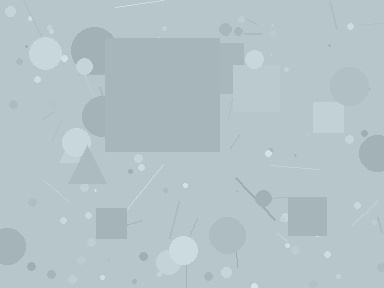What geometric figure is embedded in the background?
A square is embedded in the background.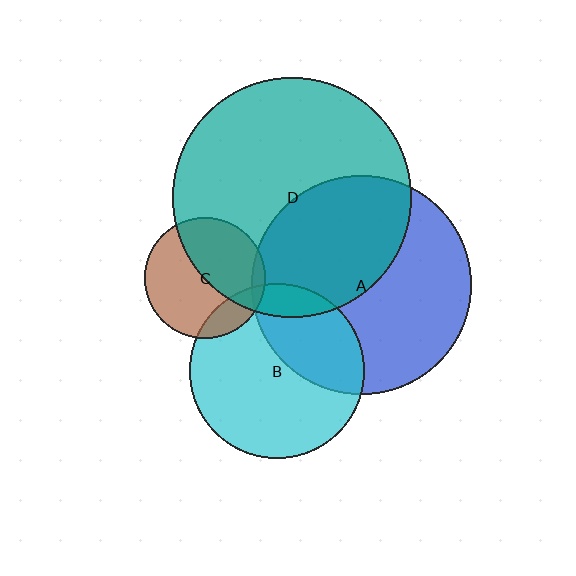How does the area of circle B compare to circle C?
Approximately 2.1 times.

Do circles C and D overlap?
Yes.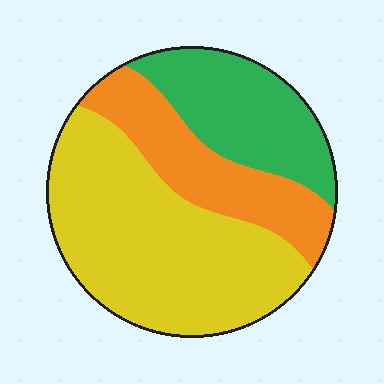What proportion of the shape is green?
Green takes up about one quarter (1/4) of the shape.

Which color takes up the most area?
Yellow, at roughly 50%.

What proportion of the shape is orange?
Orange covers about 25% of the shape.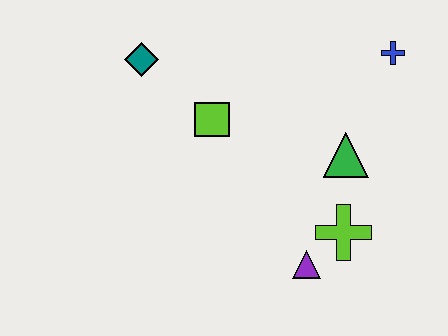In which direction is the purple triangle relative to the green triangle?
The purple triangle is below the green triangle.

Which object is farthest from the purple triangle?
The teal diamond is farthest from the purple triangle.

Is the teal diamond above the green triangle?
Yes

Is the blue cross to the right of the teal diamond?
Yes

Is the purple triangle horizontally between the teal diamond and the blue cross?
Yes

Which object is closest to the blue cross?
The green triangle is closest to the blue cross.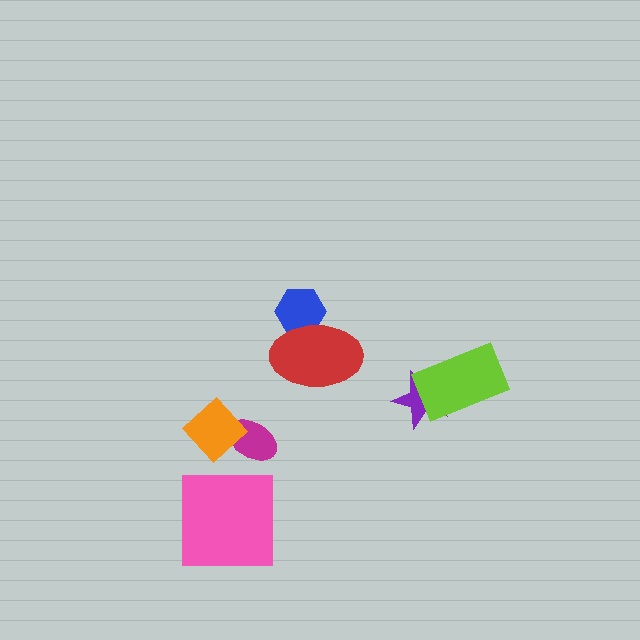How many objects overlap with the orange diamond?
1 object overlaps with the orange diamond.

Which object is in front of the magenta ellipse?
The orange diamond is in front of the magenta ellipse.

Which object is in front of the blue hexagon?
The red ellipse is in front of the blue hexagon.